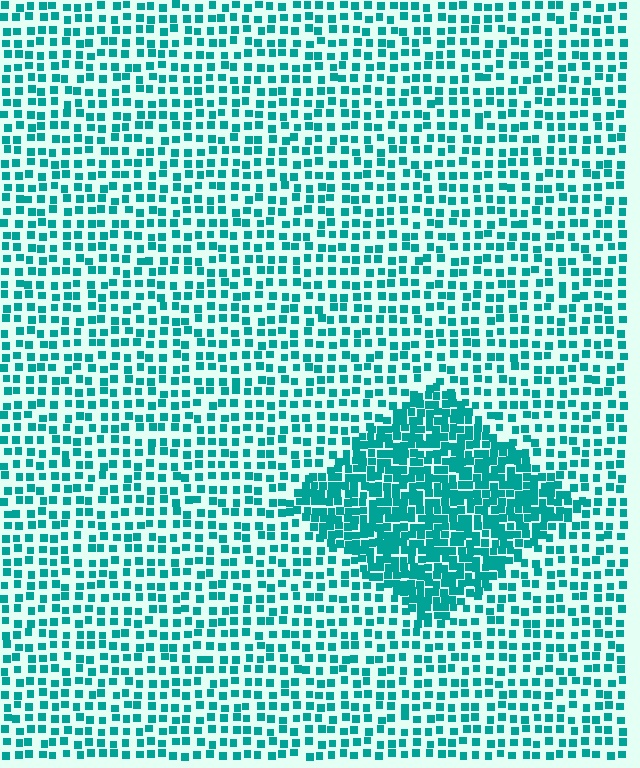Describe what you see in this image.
The image contains small teal elements arranged at two different densities. A diamond-shaped region is visible where the elements are more densely packed than the surrounding area.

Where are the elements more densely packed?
The elements are more densely packed inside the diamond boundary.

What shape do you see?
I see a diamond.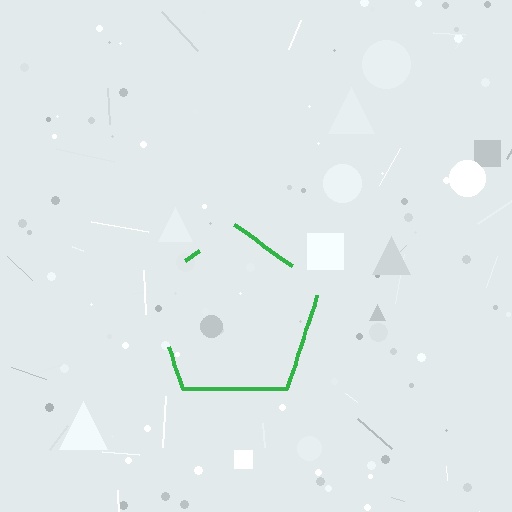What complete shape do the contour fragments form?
The contour fragments form a pentagon.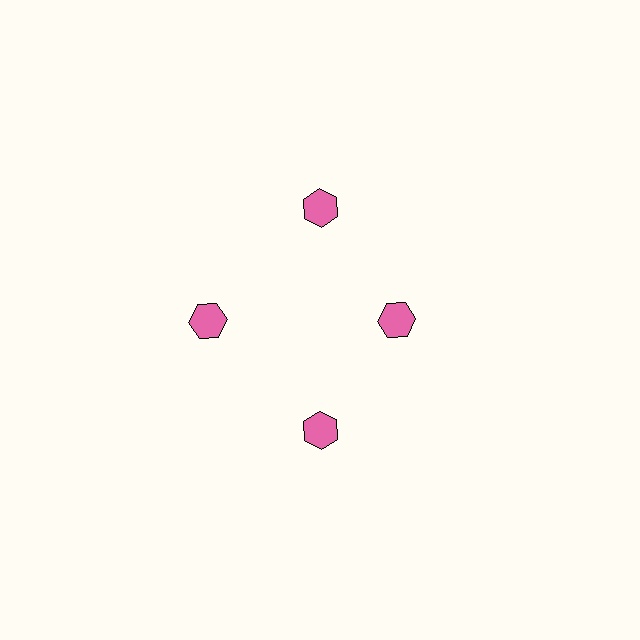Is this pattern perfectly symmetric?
No. The 4 pink hexagons are arranged in a ring, but one element near the 3 o'clock position is pulled inward toward the center, breaking the 4-fold rotational symmetry.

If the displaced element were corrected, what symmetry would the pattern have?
It would have 4-fold rotational symmetry — the pattern would map onto itself every 90 degrees.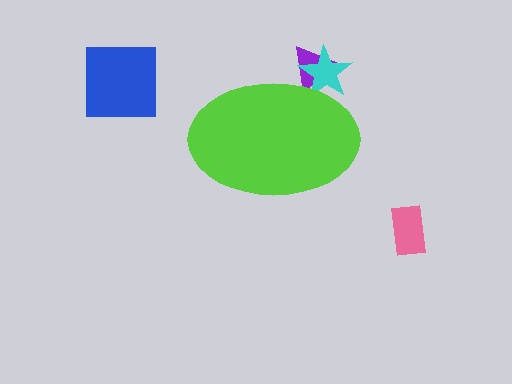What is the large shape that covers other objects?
A lime ellipse.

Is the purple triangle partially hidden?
Yes, the purple triangle is partially hidden behind the lime ellipse.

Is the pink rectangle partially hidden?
No, the pink rectangle is fully visible.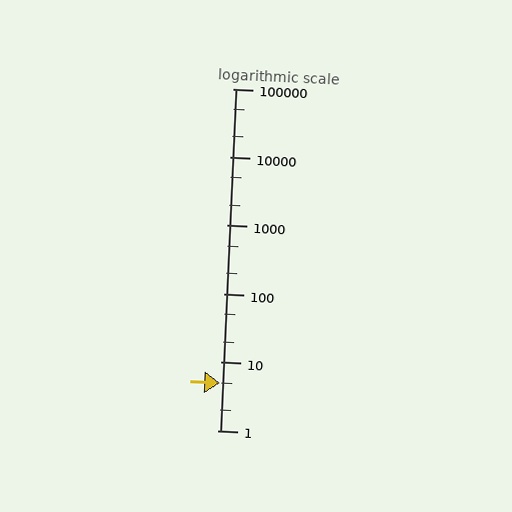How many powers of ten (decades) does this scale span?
The scale spans 5 decades, from 1 to 100000.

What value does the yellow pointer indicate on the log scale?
The pointer indicates approximately 5.